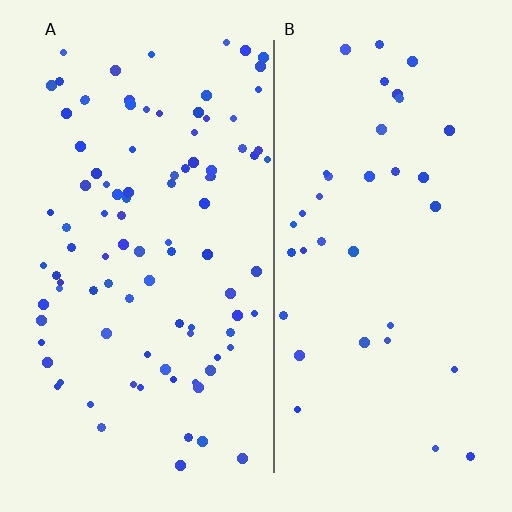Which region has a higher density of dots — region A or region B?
A (the left).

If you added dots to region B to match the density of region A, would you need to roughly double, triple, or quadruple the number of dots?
Approximately triple.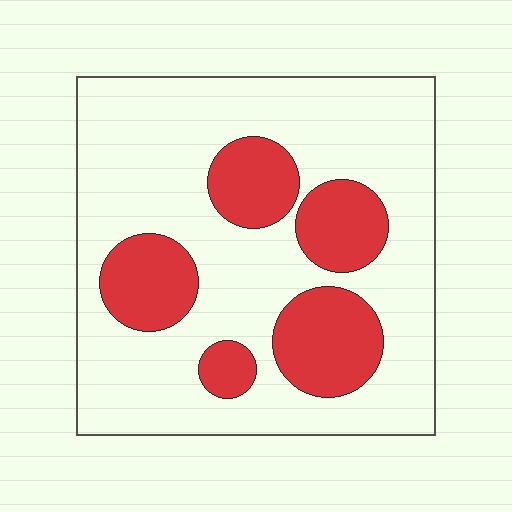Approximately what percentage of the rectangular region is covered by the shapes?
Approximately 25%.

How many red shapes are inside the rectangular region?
5.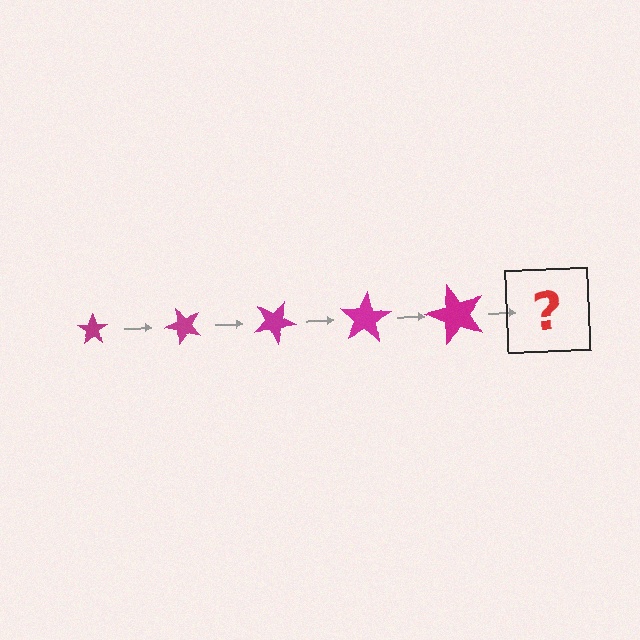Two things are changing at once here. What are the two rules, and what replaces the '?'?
The two rules are that the star grows larger each step and it rotates 50 degrees each step. The '?' should be a star, larger than the previous one and rotated 250 degrees from the start.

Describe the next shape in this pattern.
It should be a star, larger than the previous one and rotated 250 degrees from the start.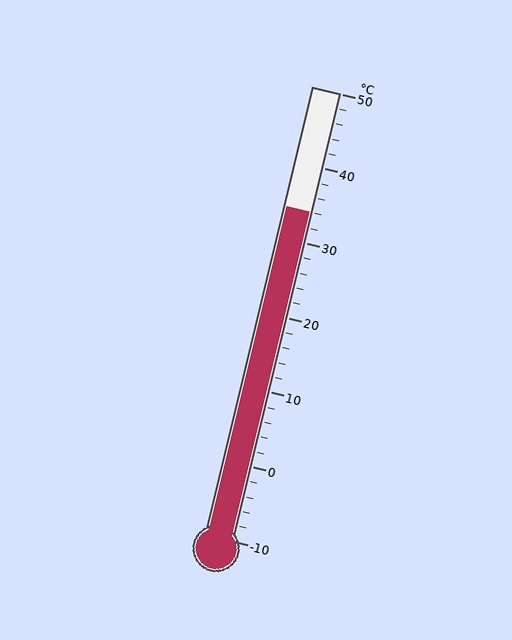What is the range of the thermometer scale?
The thermometer scale ranges from -10°C to 50°C.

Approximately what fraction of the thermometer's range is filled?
The thermometer is filled to approximately 75% of its range.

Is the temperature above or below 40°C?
The temperature is below 40°C.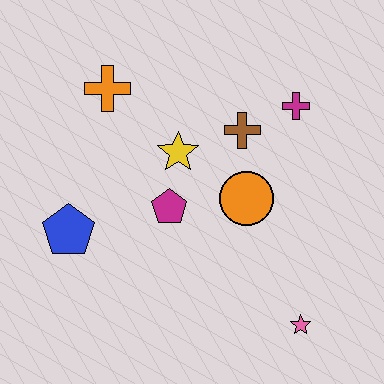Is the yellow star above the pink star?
Yes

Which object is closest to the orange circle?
The brown cross is closest to the orange circle.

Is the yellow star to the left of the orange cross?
No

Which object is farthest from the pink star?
The orange cross is farthest from the pink star.